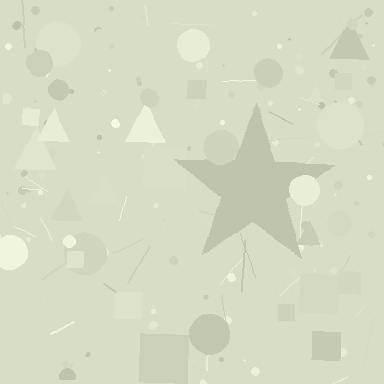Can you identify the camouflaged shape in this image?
The camouflaged shape is a star.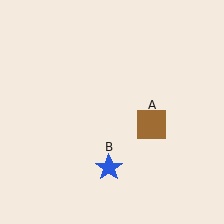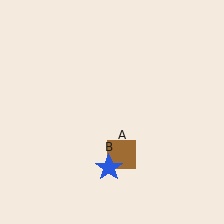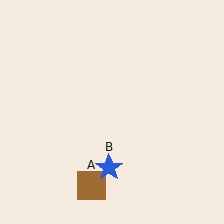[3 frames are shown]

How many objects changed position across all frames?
1 object changed position: brown square (object A).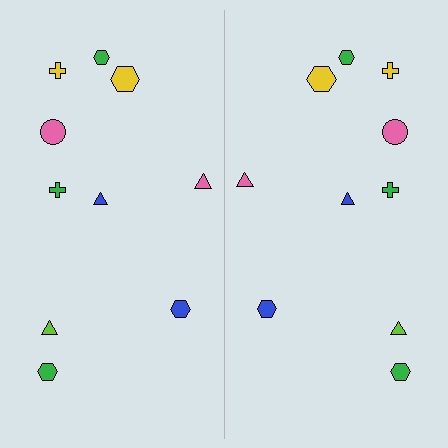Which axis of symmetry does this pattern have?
The pattern has a vertical axis of symmetry running through the center of the image.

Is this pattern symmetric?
Yes, this pattern has bilateral (reflection) symmetry.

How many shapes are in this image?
There are 20 shapes in this image.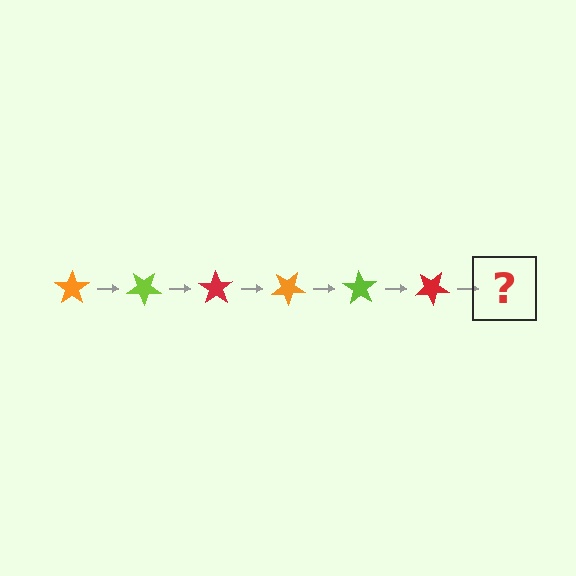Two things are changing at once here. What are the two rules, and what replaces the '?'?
The two rules are that it rotates 35 degrees each step and the color cycles through orange, lime, and red. The '?' should be an orange star, rotated 210 degrees from the start.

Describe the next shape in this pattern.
It should be an orange star, rotated 210 degrees from the start.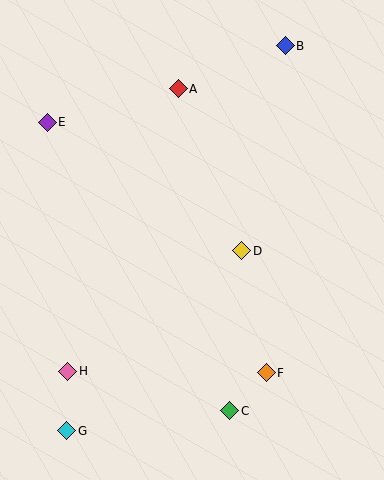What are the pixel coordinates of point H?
Point H is at (68, 371).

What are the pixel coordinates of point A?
Point A is at (178, 89).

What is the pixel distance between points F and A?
The distance between F and A is 298 pixels.